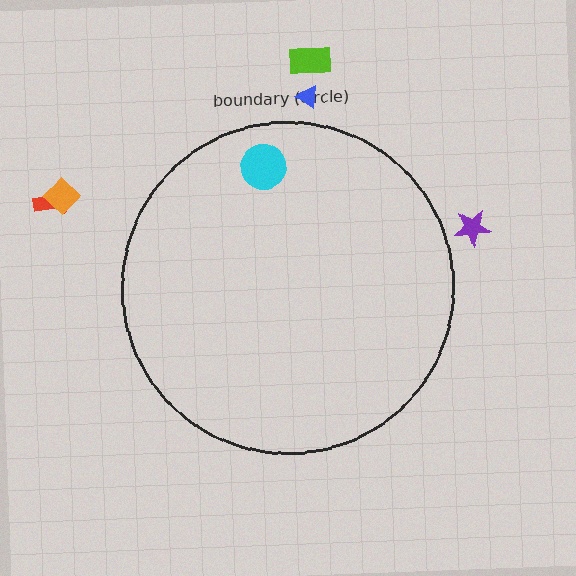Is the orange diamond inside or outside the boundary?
Outside.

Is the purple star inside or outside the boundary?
Outside.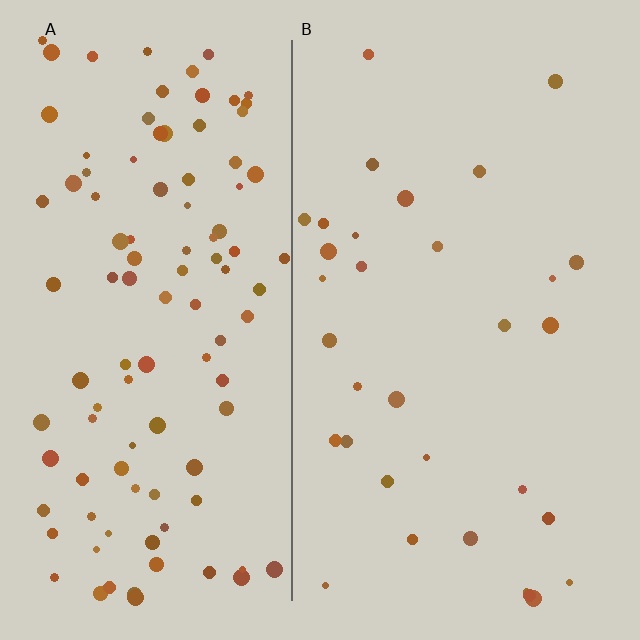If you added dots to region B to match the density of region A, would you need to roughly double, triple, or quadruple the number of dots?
Approximately triple.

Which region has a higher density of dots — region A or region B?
A (the left).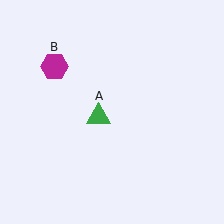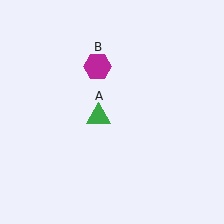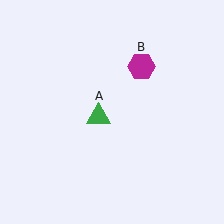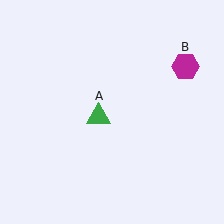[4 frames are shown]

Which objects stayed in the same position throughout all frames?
Green triangle (object A) remained stationary.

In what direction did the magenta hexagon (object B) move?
The magenta hexagon (object B) moved right.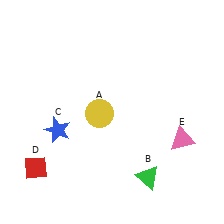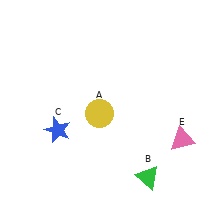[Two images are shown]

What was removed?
The red diamond (D) was removed in Image 2.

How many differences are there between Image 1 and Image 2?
There is 1 difference between the two images.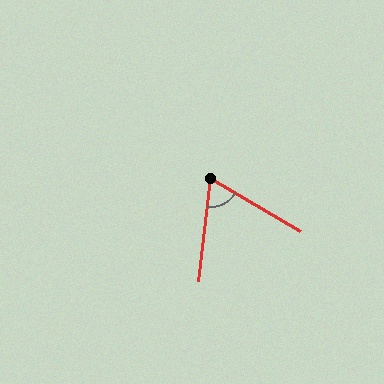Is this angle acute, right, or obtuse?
It is acute.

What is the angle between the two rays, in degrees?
Approximately 66 degrees.